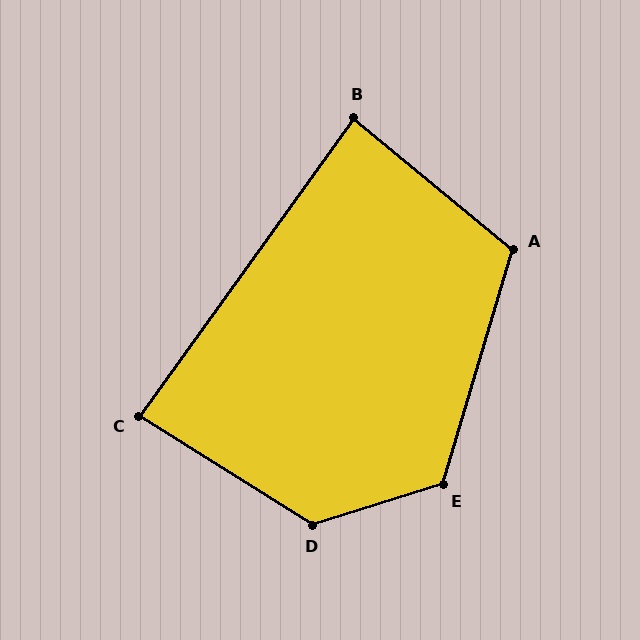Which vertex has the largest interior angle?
D, at approximately 131 degrees.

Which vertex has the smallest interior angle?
B, at approximately 86 degrees.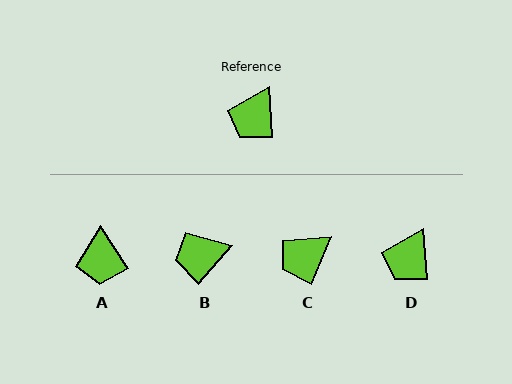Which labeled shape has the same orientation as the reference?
D.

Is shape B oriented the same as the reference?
No, it is off by about 45 degrees.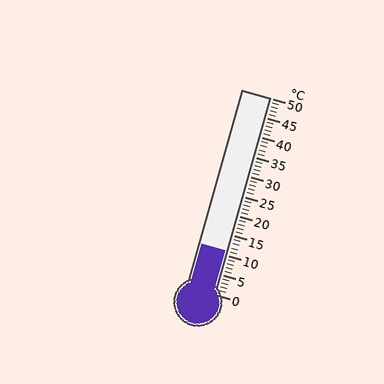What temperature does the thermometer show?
The thermometer shows approximately 11°C.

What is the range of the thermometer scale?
The thermometer scale ranges from 0°C to 50°C.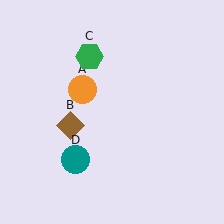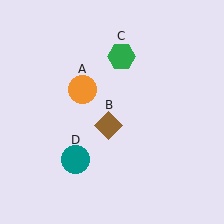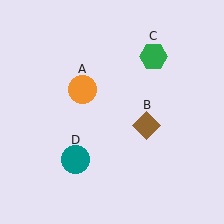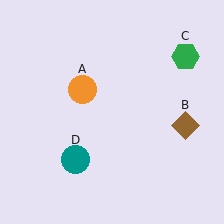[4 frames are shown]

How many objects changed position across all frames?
2 objects changed position: brown diamond (object B), green hexagon (object C).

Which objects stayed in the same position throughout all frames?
Orange circle (object A) and teal circle (object D) remained stationary.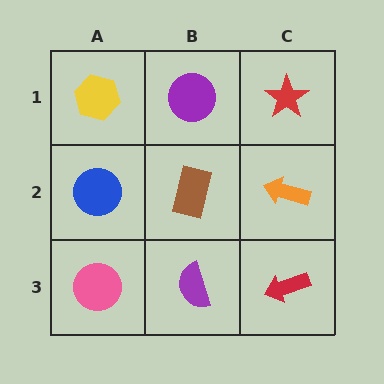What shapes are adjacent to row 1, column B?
A brown rectangle (row 2, column B), a yellow hexagon (row 1, column A), a red star (row 1, column C).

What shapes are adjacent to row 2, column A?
A yellow hexagon (row 1, column A), a pink circle (row 3, column A), a brown rectangle (row 2, column B).